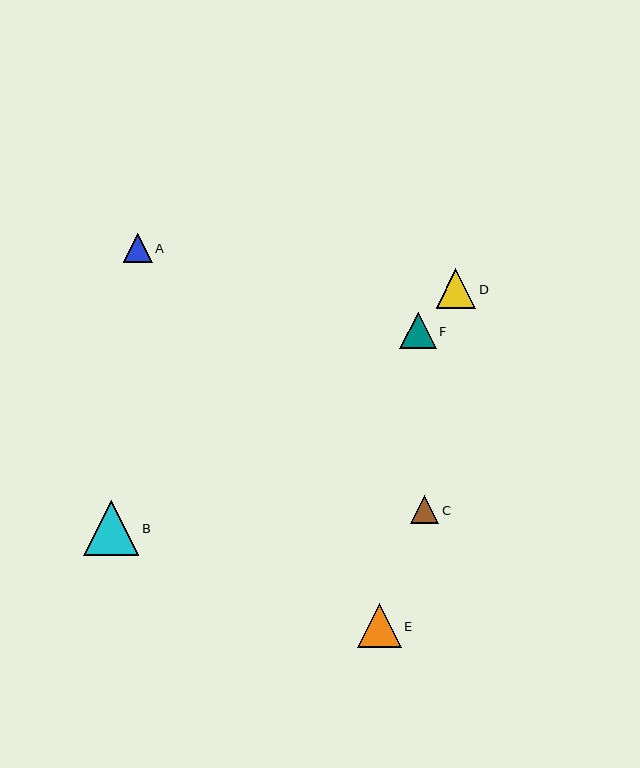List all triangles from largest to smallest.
From largest to smallest: B, E, D, F, A, C.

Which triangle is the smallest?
Triangle C is the smallest with a size of approximately 28 pixels.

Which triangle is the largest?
Triangle B is the largest with a size of approximately 56 pixels.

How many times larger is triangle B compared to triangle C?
Triangle B is approximately 2.0 times the size of triangle C.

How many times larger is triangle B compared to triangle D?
Triangle B is approximately 1.4 times the size of triangle D.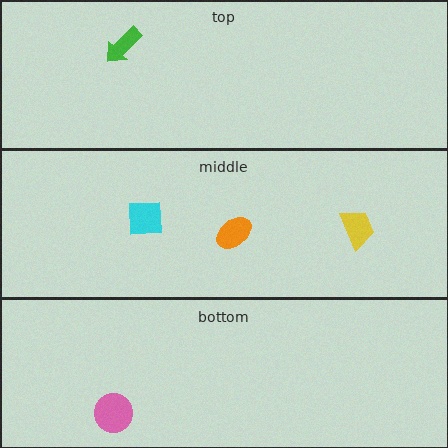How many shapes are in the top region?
1.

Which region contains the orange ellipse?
The middle region.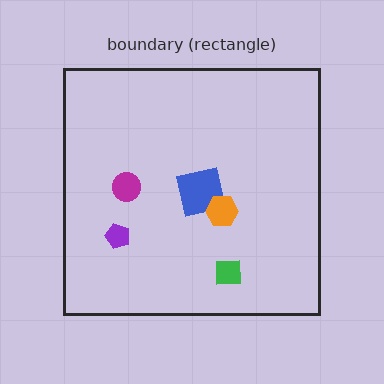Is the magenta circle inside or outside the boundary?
Inside.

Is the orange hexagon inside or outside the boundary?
Inside.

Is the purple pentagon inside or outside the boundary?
Inside.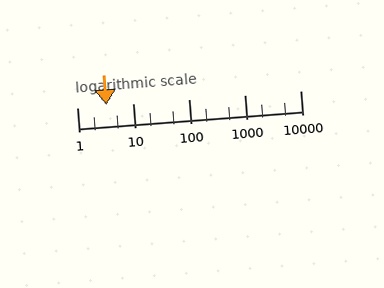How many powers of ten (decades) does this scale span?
The scale spans 4 decades, from 1 to 10000.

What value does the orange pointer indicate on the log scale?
The pointer indicates approximately 3.4.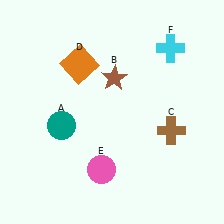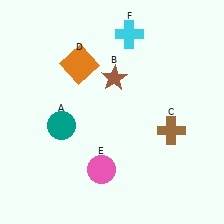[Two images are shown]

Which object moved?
The cyan cross (F) moved left.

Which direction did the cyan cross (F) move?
The cyan cross (F) moved left.